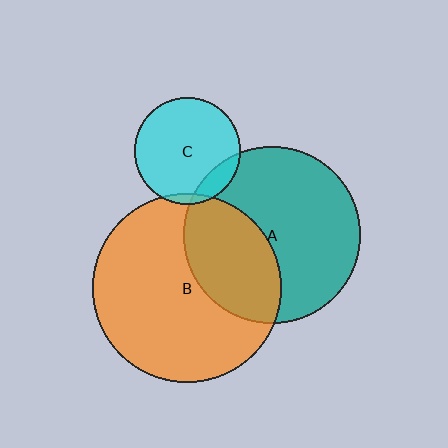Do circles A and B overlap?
Yes.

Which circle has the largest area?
Circle B (orange).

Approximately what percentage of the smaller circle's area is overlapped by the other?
Approximately 35%.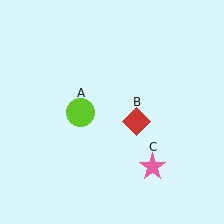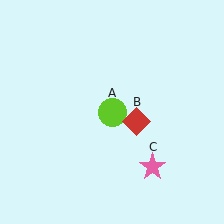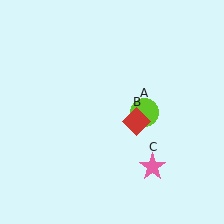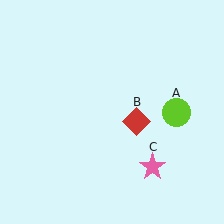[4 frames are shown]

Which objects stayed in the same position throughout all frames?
Red diamond (object B) and pink star (object C) remained stationary.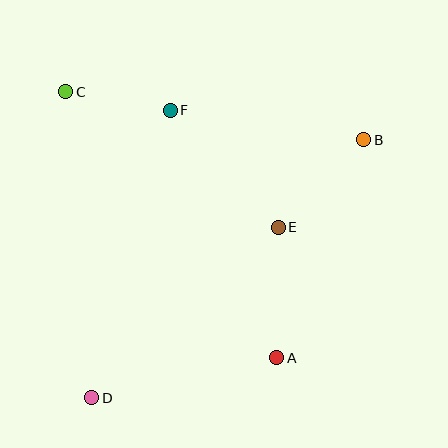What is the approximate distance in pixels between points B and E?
The distance between B and E is approximately 122 pixels.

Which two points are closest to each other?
Points C and F are closest to each other.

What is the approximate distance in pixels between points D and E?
The distance between D and E is approximately 253 pixels.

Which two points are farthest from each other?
Points B and D are farthest from each other.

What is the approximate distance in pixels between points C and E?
The distance between C and E is approximately 252 pixels.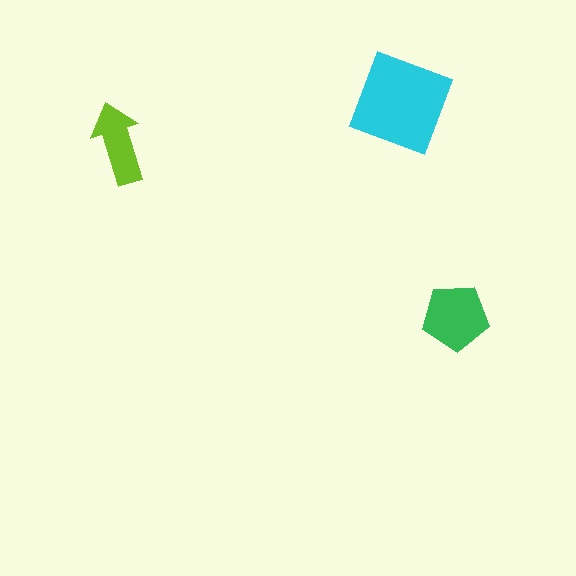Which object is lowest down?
The green pentagon is bottommost.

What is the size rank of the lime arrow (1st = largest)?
3rd.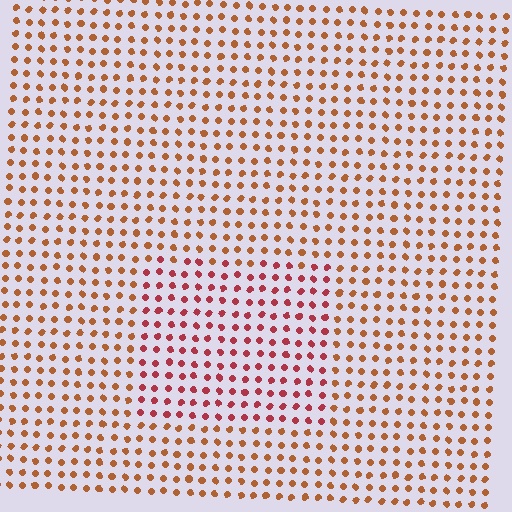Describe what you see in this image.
The image is filled with small brown elements in a uniform arrangement. A rectangle-shaped region is visible where the elements are tinted to a slightly different hue, forming a subtle color boundary.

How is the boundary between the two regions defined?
The boundary is defined purely by a slight shift in hue (about 32 degrees). Spacing, size, and orientation are identical on both sides.